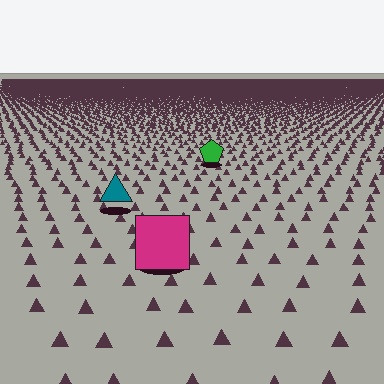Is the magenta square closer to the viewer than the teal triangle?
Yes. The magenta square is closer — you can tell from the texture gradient: the ground texture is coarser near it.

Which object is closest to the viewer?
The magenta square is closest. The texture marks near it are larger and more spread out.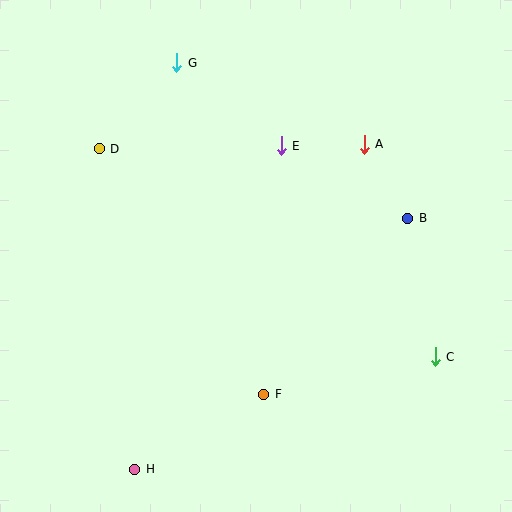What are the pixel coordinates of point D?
Point D is at (99, 149).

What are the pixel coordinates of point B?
Point B is at (408, 218).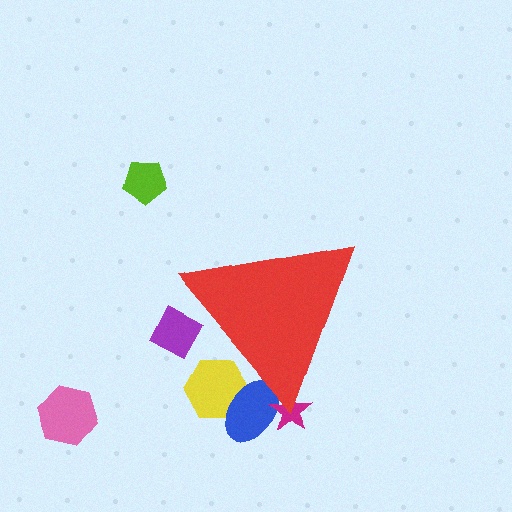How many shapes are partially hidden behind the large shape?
4 shapes are partially hidden.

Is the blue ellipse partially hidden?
Yes, the blue ellipse is partially hidden behind the red triangle.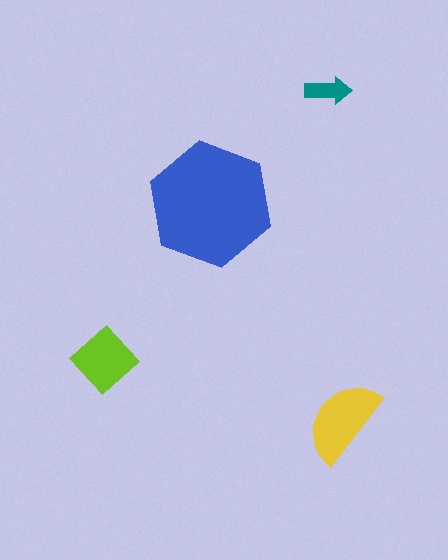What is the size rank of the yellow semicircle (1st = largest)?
2nd.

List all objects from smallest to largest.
The teal arrow, the lime diamond, the yellow semicircle, the blue hexagon.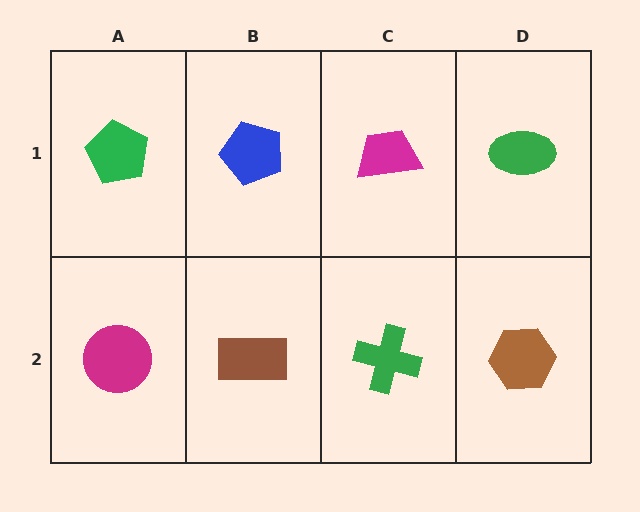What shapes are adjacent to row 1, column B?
A brown rectangle (row 2, column B), a green pentagon (row 1, column A), a magenta trapezoid (row 1, column C).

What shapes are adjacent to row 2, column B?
A blue pentagon (row 1, column B), a magenta circle (row 2, column A), a green cross (row 2, column C).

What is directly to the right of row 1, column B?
A magenta trapezoid.